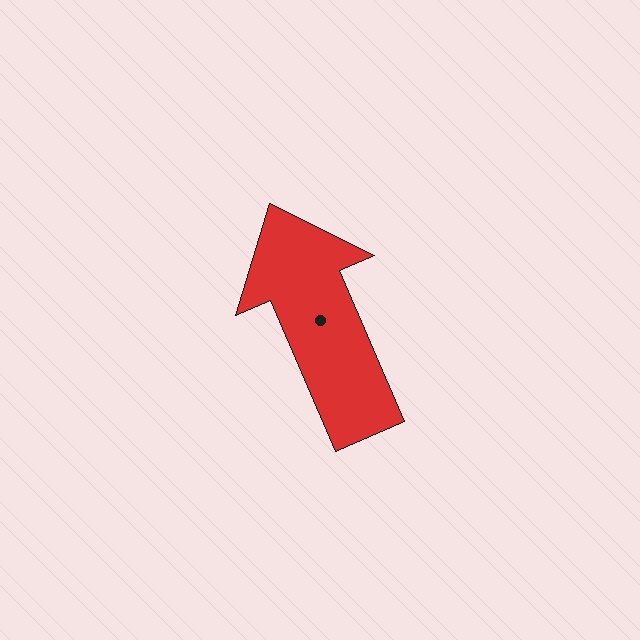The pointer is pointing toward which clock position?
Roughly 11 o'clock.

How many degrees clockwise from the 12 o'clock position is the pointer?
Approximately 337 degrees.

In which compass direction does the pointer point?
Northwest.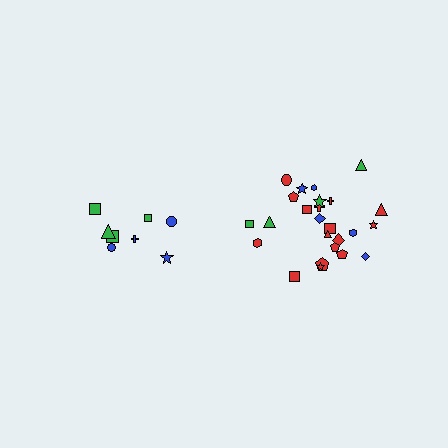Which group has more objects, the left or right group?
The right group.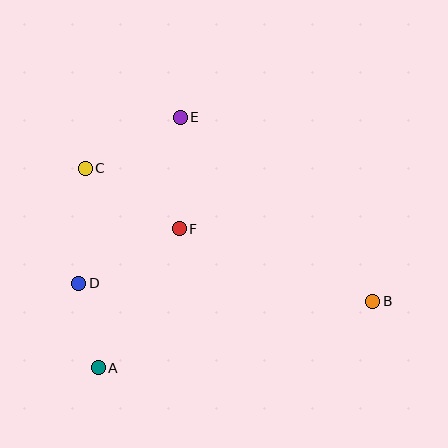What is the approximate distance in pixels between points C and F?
The distance between C and F is approximately 112 pixels.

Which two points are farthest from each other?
Points B and C are farthest from each other.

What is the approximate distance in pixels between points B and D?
The distance between B and D is approximately 295 pixels.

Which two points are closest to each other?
Points A and D are closest to each other.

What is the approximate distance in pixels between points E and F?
The distance between E and F is approximately 111 pixels.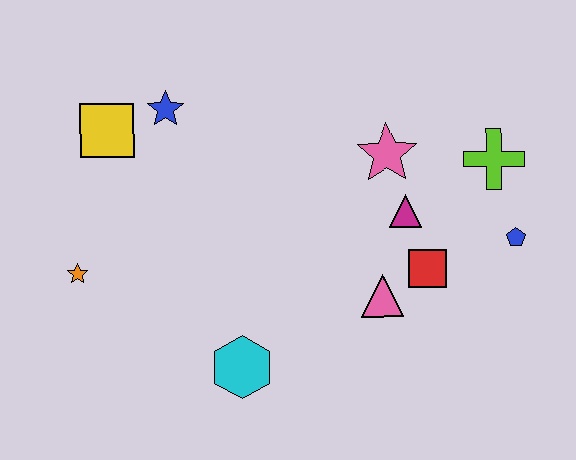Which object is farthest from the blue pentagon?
The orange star is farthest from the blue pentagon.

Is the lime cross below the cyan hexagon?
No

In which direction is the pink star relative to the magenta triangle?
The pink star is above the magenta triangle.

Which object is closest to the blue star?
The yellow square is closest to the blue star.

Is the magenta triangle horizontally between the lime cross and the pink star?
Yes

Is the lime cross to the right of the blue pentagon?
No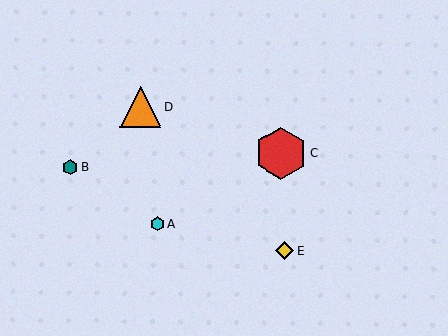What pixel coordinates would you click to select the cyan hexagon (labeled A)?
Click at (158, 224) to select the cyan hexagon A.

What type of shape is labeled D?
Shape D is an orange triangle.